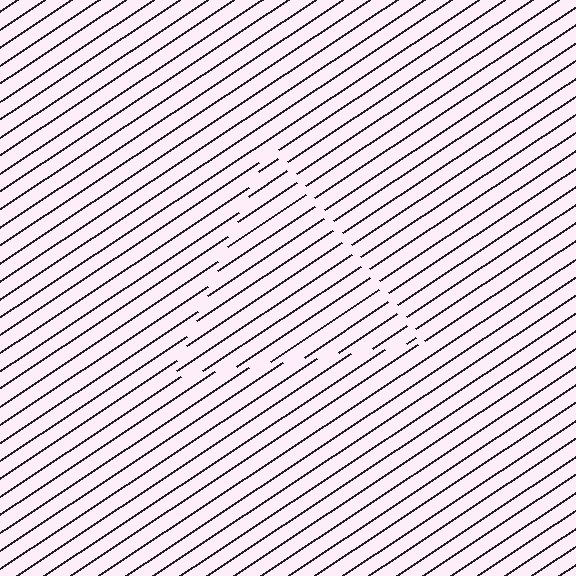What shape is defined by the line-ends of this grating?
An illusory triangle. The interior of the shape contains the same grating, shifted by half a period — the contour is defined by the phase discontinuity where line-ends from the inner and outer gratings abut.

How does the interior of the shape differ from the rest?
The interior of the shape contains the same grating, shifted by half a period — the contour is defined by the phase discontinuity where line-ends from the inner and outer gratings abut.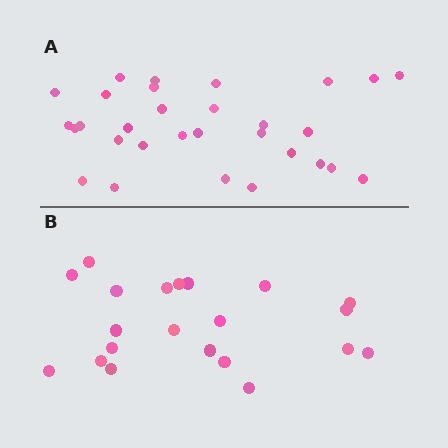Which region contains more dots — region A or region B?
Region A (the top region) has more dots.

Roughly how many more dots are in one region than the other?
Region A has roughly 8 or so more dots than region B.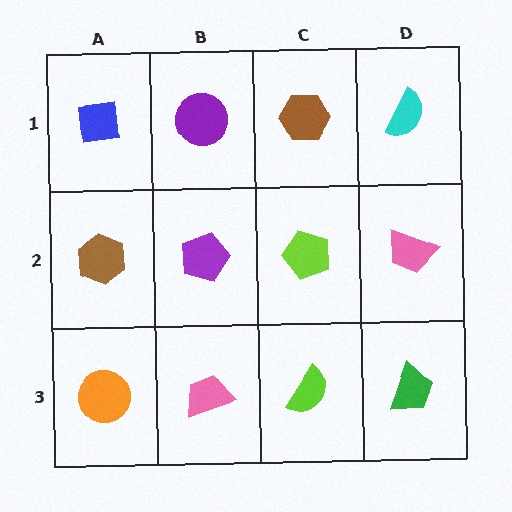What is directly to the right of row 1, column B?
A brown hexagon.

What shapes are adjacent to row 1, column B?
A purple pentagon (row 2, column B), a blue square (row 1, column A), a brown hexagon (row 1, column C).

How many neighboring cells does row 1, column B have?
3.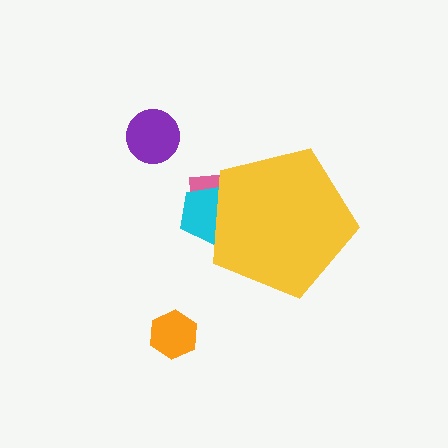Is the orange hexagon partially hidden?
No, the orange hexagon is fully visible.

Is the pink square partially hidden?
Yes, the pink square is partially hidden behind the yellow pentagon.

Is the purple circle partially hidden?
No, the purple circle is fully visible.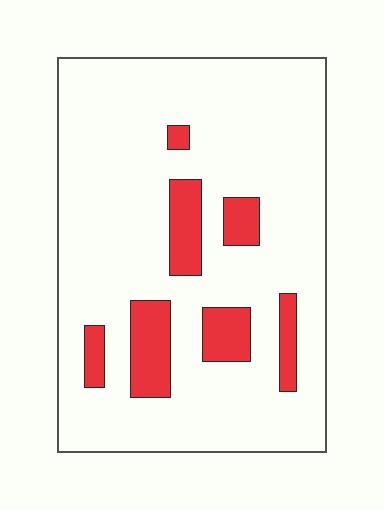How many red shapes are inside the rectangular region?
7.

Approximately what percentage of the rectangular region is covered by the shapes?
Approximately 15%.